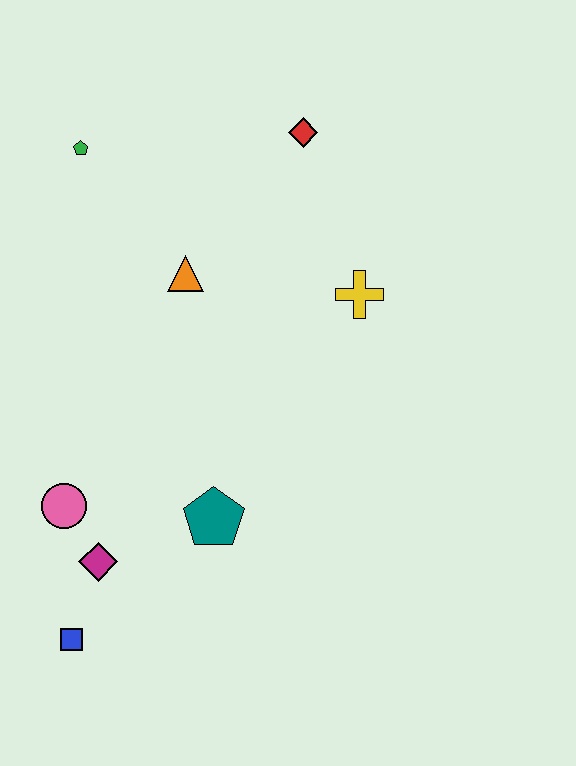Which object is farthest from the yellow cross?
The blue square is farthest from the yellow cross.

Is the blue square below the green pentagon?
Yes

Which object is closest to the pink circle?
The magenta diamond is closest to the pink circle.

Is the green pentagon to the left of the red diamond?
Yes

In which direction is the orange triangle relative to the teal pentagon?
The orange triangle is above the teal pentagon.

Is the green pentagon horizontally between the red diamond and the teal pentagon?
No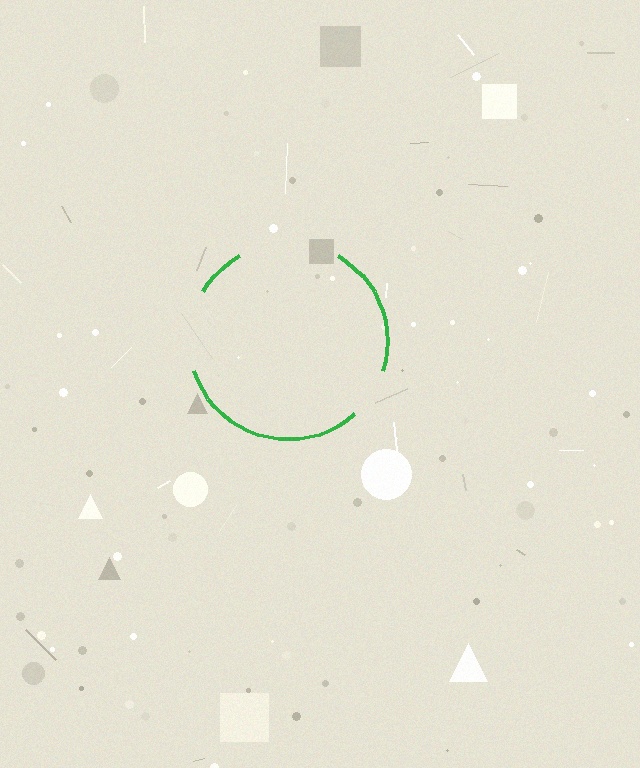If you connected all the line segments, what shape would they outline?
They would outline a circle.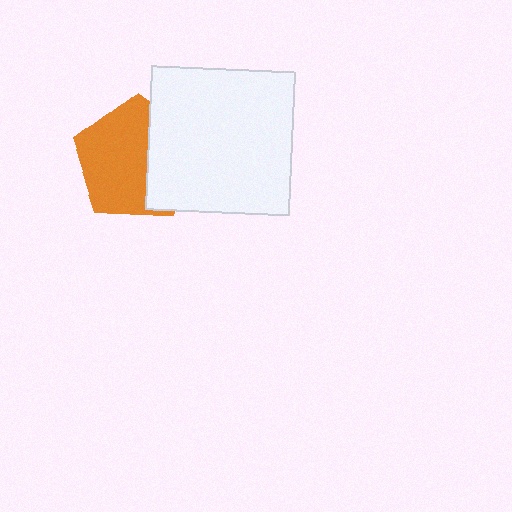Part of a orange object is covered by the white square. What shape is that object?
It is a pentagon.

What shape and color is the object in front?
The object in front is a white square.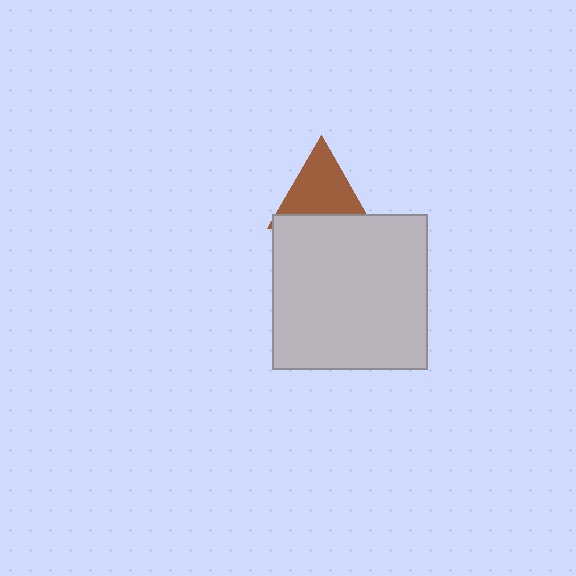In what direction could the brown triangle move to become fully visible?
The brown triangle could move up. That would shift it out from behind the light gray square entirely.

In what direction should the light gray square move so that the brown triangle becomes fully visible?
The light gray square should move down. That is the shortest direction to clear the overlap and leave the brown triangle fully visible.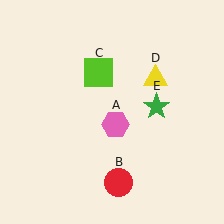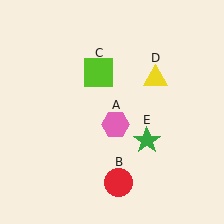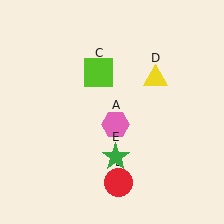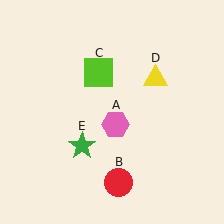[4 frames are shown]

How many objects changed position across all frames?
1 object changed position: green star (object E).